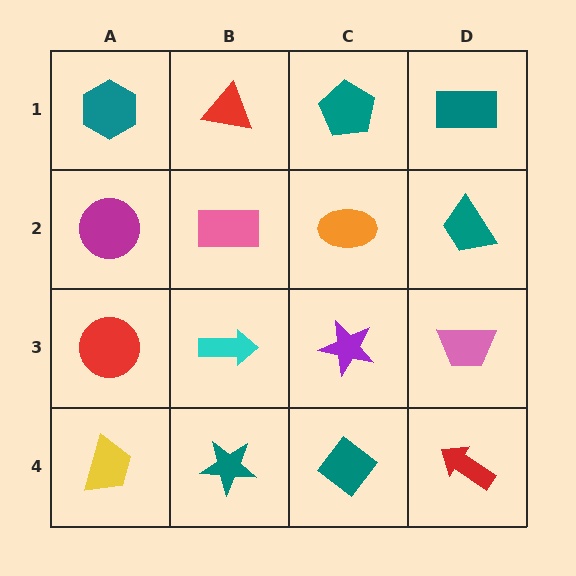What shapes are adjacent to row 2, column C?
A teal pentagon (row 1, column C), a purple star (row 3, column C), a pink rectangle (row 2, column B), a teal trapezoid (row 2, column D).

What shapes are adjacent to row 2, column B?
A red triangle (row 1, column B), a cyan arrow (row 3, column B), a magenta circle (row 2, column A), an orange ellipse (row 2, column C).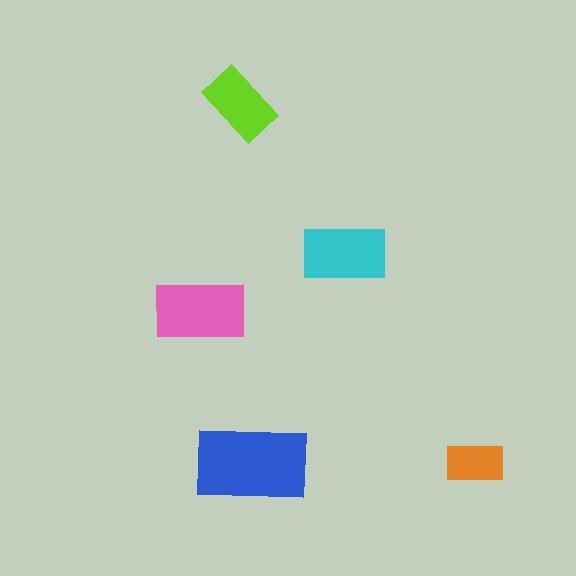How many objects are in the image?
There are 5 objects in the image.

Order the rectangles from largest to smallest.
the blue one, the pink one, the cyan one, the lime one, the orange one.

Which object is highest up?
The lime rectangle is topmost.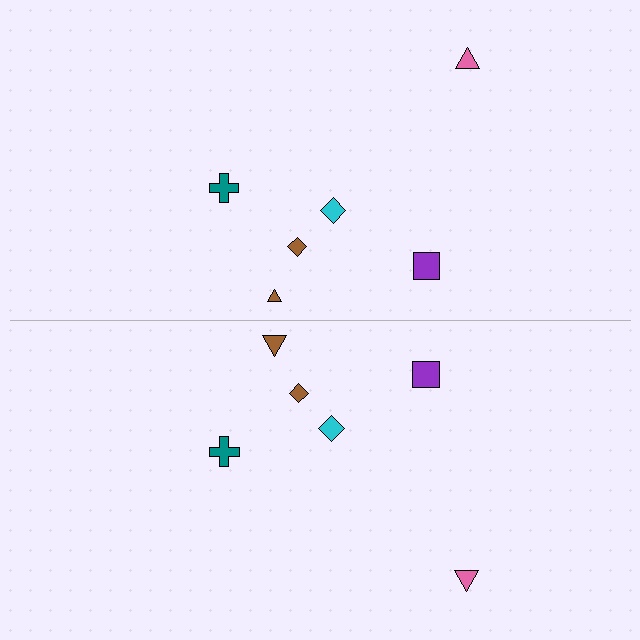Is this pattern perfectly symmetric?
No, the pattern is not perfectly symmetric. The brown triangle on the bottom side has a different size than its mirror counterpart.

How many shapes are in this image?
There are 12 shapes in this image.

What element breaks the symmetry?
The brown triangle on the bottom side has a different size than its mirror counterpart.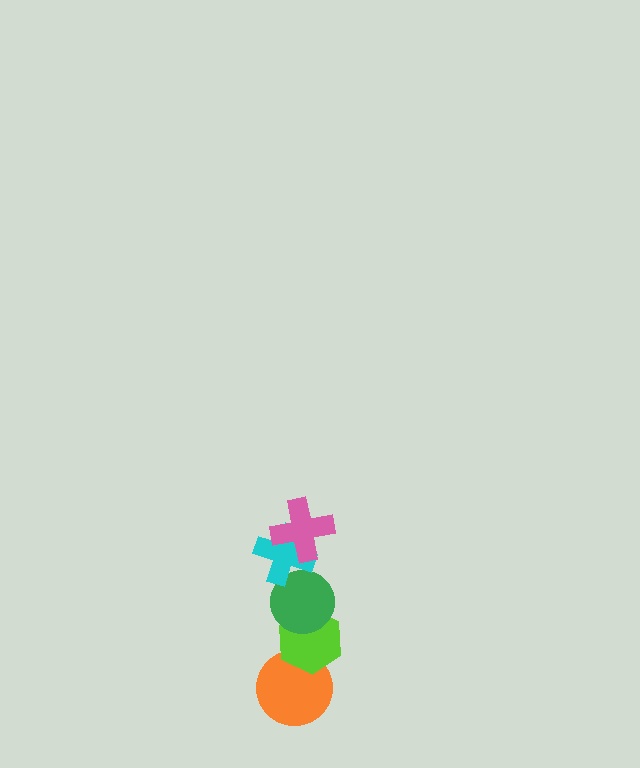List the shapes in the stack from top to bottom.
From top to bottom: the pink cross, the cyan cross, the green circle, the lime hexagon, the orange circle.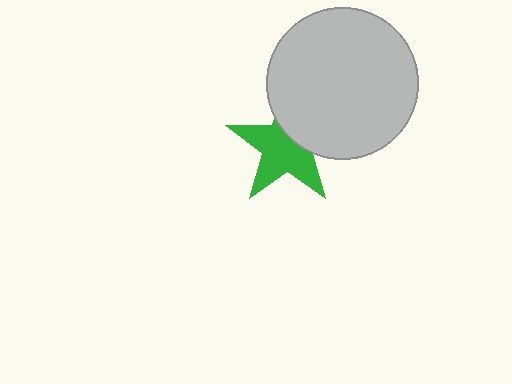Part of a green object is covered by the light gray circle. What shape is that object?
It is a star.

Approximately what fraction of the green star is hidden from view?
Roughly 36% of the green star is hidden behind the light gray circle.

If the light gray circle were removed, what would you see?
You would see the complete green star.